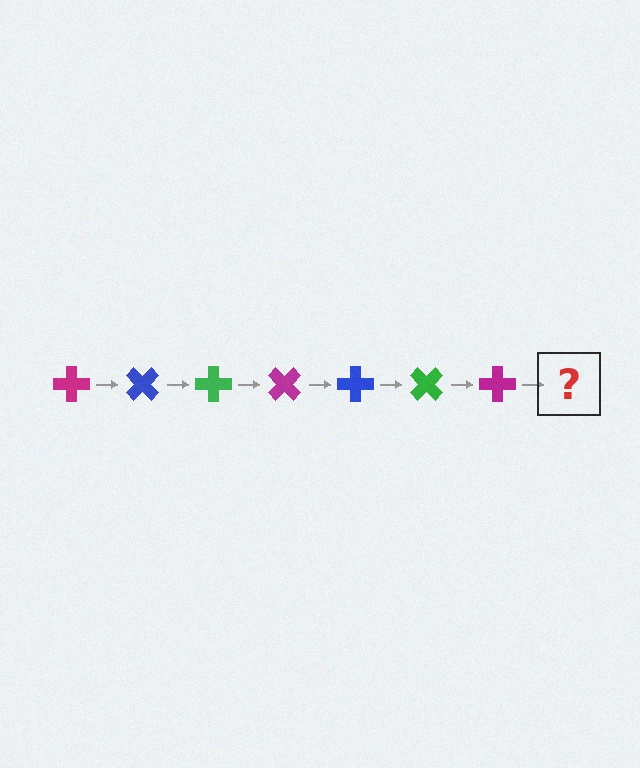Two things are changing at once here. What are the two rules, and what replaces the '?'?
The two rules are that it rotates 45 degrees each step and the color cycles through magenta, blue, and green. The '?' should be a blue cross, rotated 315 degrees from the start.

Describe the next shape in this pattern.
It should be a blue cross, rotated 315 degrees from the start.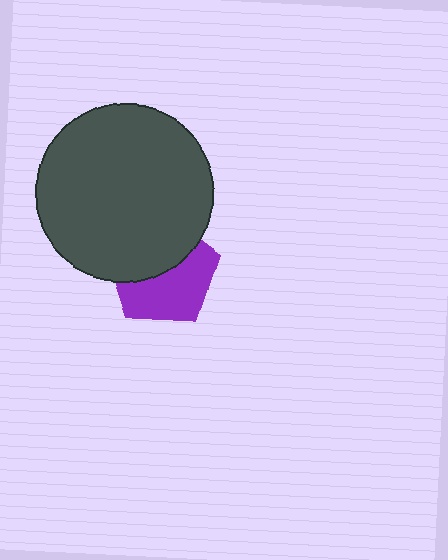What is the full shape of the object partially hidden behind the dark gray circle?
The partially hidden object is a purple pentagon.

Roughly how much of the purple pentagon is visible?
About half of it is visible (roughly 54%).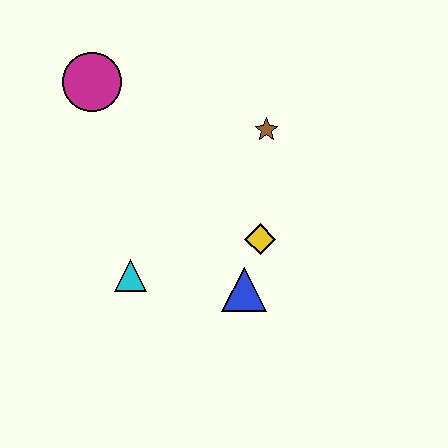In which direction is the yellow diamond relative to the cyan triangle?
The yellow diamond is to the right of the cyan triangle.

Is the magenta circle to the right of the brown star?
No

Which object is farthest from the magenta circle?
The blue triangle is farthest from the magenta circle.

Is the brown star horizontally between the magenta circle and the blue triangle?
No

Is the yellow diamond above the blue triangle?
Yes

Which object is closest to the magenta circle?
The brown star is closest to the magenta circle.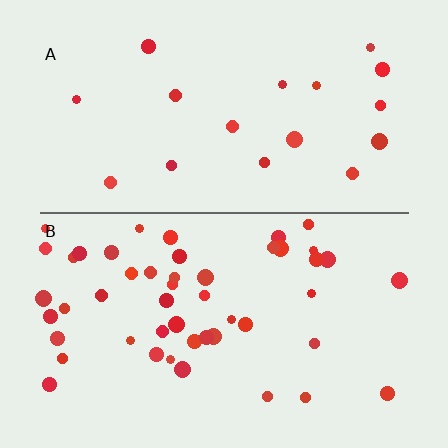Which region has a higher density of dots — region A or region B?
B (the bottom).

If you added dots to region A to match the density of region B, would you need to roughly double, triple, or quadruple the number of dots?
Approximately triple.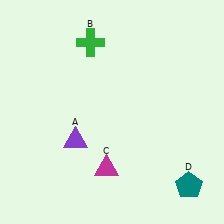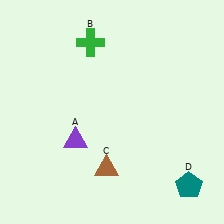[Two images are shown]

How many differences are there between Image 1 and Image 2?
There is 1 difference between the two images.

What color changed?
The triangle (C) changed from magenta in Image 1 to brown in Image 2.